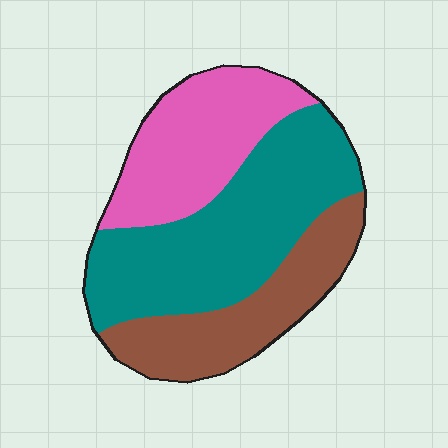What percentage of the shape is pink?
Pink takes up about one quarter (1/4) of the shape.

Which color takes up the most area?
Teal, at roughly 45%.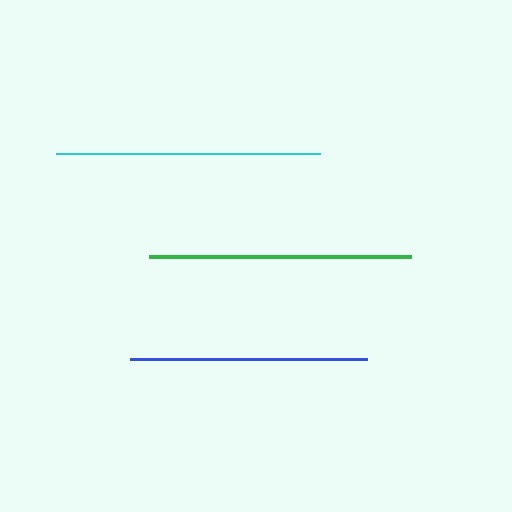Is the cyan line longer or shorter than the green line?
The cyan line is longer than the green line.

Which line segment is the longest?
The cyan line is the longest at approximately 264 pixels.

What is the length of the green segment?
The green segment is approximately 262 pixels long.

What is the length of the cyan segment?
The cyan segment is approximately 264 pixels long.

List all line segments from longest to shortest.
From longest to shortest: cyan, green, blue.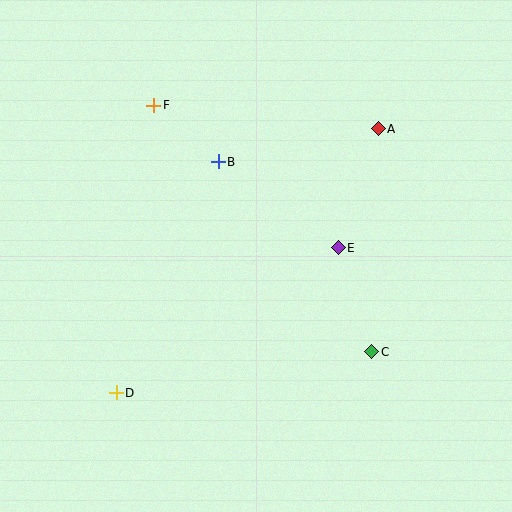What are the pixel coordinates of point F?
Point F is at (154, 105).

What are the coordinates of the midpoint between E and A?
The midpoint between E and A is at (358, 188).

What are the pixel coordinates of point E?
Point E is at (338, 248).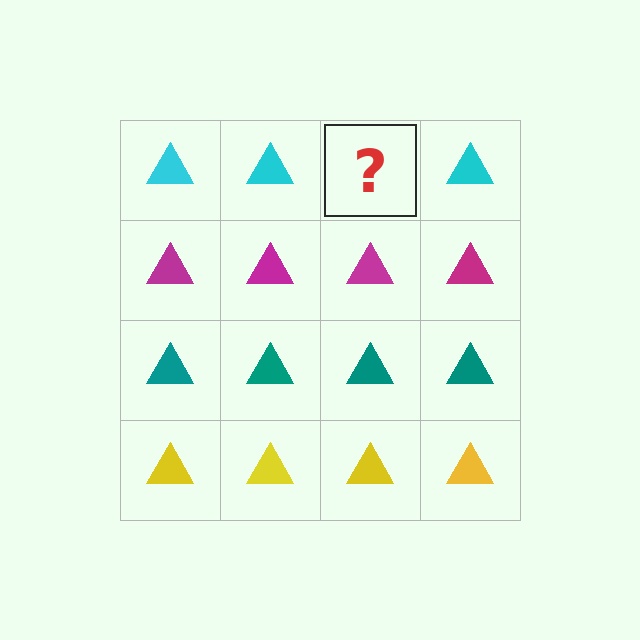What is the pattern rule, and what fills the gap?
The rule is that each row has a consistent color. The gap should be filled with a cyan triangle.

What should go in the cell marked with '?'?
The missing cell should contain a cyan triangle.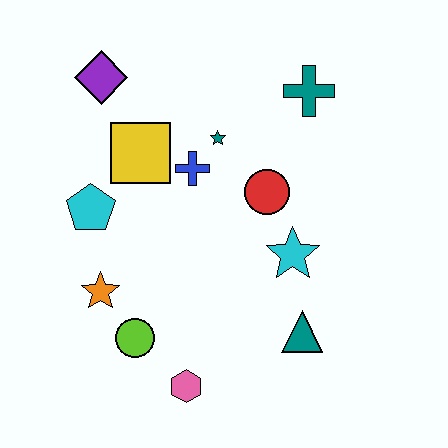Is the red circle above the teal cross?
No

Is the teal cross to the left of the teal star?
No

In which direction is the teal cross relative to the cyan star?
The teal cross is above the cyan star.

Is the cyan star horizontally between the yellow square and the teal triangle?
Yes